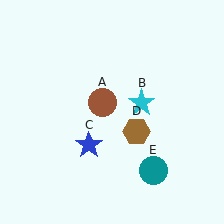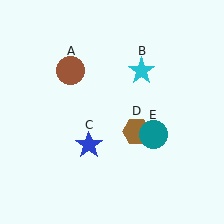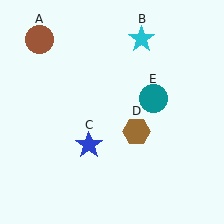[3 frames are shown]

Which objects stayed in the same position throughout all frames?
Blue star (object C) and brown hexagon (object D) remained stationary.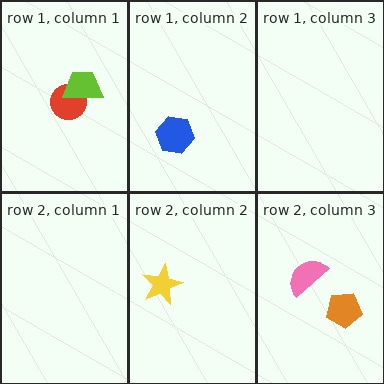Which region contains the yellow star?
The row 2, column 2 region.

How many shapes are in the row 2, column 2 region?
1.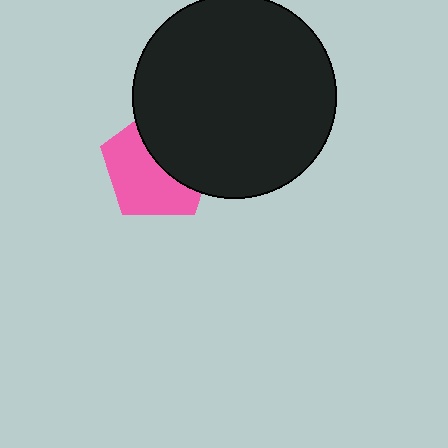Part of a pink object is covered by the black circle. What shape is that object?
It is a pentagon.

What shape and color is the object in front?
The object in front is a black circle.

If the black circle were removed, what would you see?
You would see the complete pink pentagon.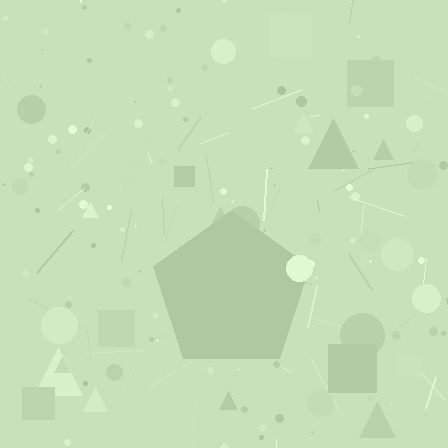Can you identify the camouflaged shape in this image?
The camouflaged shape is a pentagon.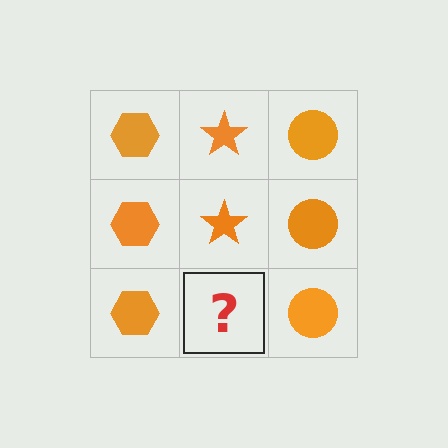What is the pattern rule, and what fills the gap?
The rule is that each column has a consistent shape. The gap should be filled with an orange star.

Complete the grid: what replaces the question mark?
The question mark should be replaced with an orange star.